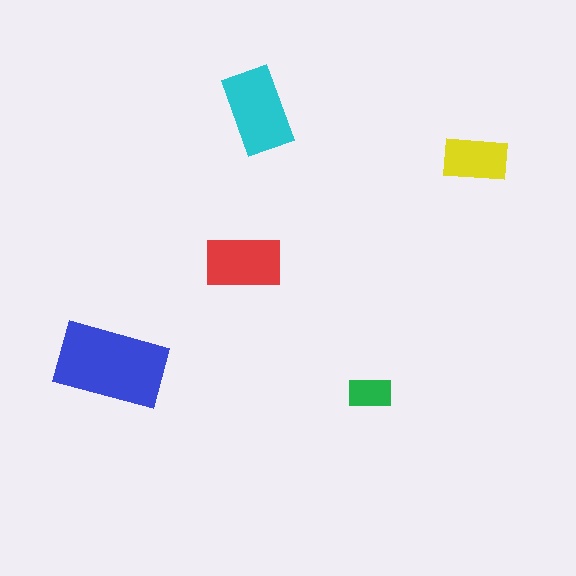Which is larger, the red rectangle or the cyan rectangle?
The cyan one.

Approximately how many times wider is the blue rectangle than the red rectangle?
About 1.5 times wider.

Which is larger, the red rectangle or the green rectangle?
The red one.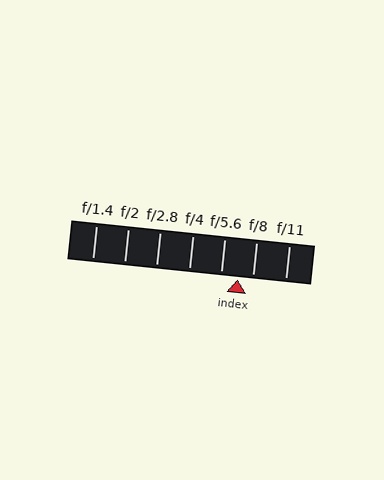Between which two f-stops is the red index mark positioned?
The index mark is between f/5.6 and f/8.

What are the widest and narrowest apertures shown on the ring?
The widest aperture shown is f/1.4 and the narrowest is f/11.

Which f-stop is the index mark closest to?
The index mark is closest to f/8.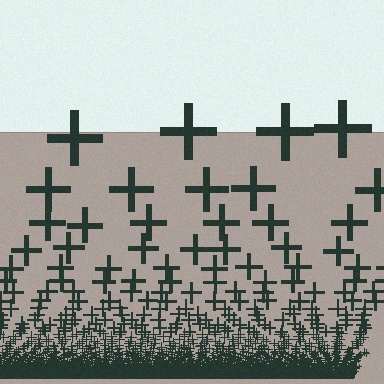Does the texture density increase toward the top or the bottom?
Density increases toward the bottom.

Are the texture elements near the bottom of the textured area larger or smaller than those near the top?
Smaller. The gradient is inverted — elements near the bottom are smaller and denser.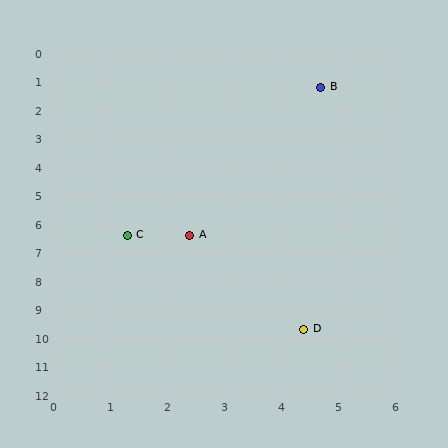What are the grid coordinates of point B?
Point B is at approximately (4.7, 1.2).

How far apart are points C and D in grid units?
Points C and D are about 4.5 grid units apart.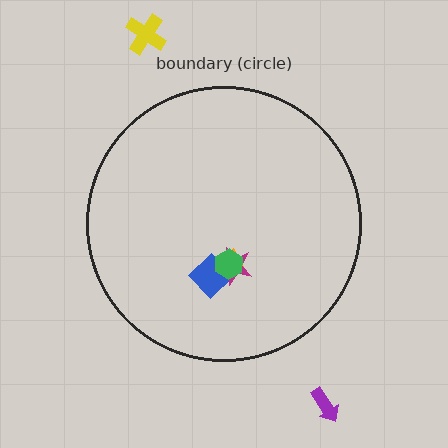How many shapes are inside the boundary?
4 inside, 2 outside.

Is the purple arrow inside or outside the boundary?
Outside.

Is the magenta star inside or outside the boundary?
Inside.